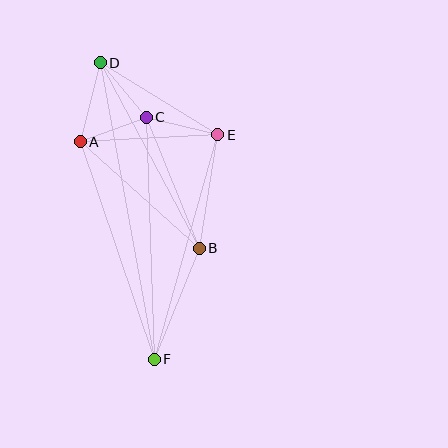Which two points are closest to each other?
Points A and C are closest to each other.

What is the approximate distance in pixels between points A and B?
The distance between A and B is approximately 160 pixels.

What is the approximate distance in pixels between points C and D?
The distance between C and D is approximately 71 pixels.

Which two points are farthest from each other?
Points D and F are farthest from each other.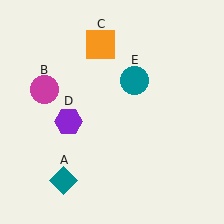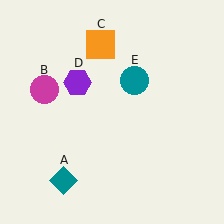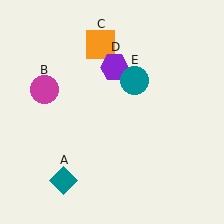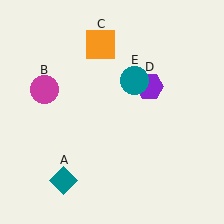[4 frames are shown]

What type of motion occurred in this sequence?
The purple hexagon (object D) rotated clockwise around the center of the scene.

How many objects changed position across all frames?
1 object changed position: purple hexagon (object D).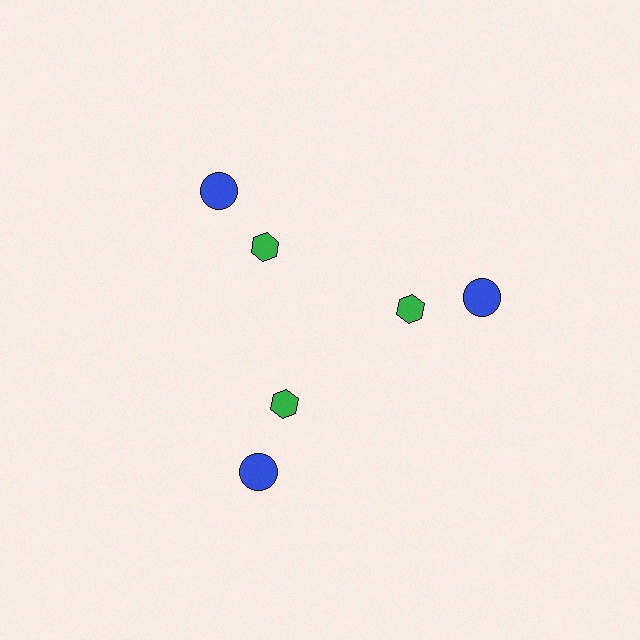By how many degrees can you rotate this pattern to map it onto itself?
The pattern maps onto itself every 120 degrees of rotation.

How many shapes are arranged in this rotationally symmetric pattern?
There are 6 shapes, arranged in 3 groups of 2.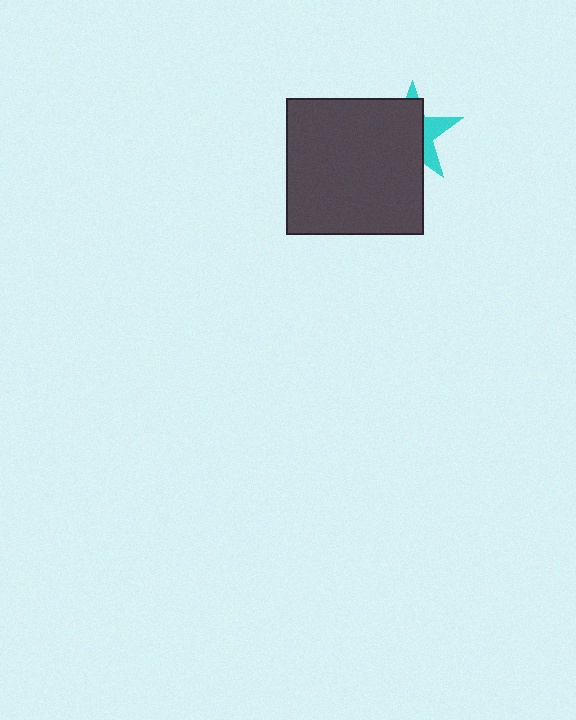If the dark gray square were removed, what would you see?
You would see the complete cyan star.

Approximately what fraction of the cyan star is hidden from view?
Roughly 68% of the cyan star is hidden behind the dark gray square.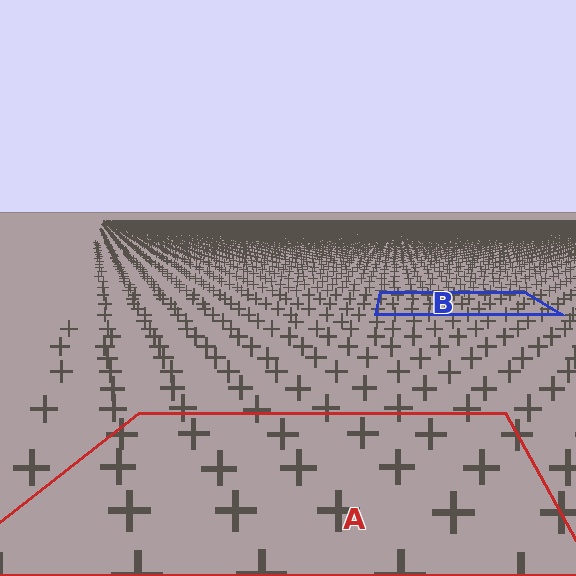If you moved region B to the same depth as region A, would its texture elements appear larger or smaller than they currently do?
They would appear larger. At a closer depth, the same texture elements are projected at a bigger on-screen size.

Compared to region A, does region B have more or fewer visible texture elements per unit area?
Region B has more texture elements per unit area — they are packed more densely because it is farther away.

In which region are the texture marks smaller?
The texture marks are smaller in region B, because it is farther away.